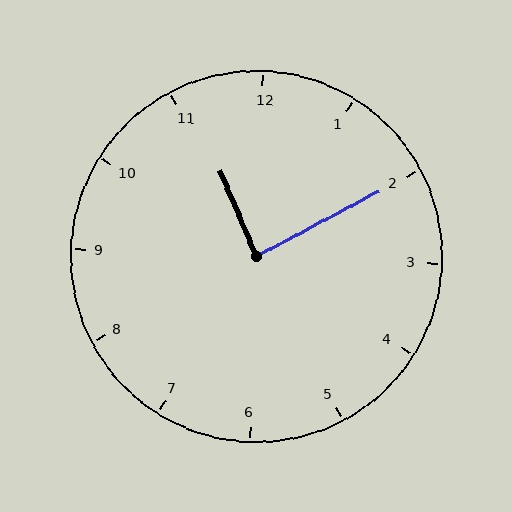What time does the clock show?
11:10.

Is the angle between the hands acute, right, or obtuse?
It is right.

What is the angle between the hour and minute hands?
Approximately 85 degrees.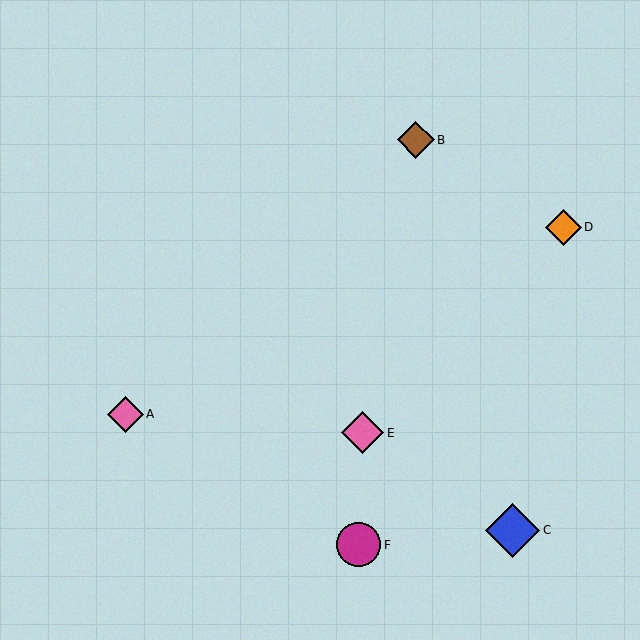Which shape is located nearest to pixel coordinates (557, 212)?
The orange diamond (labeled D) at (563, 227) is nearest to that location.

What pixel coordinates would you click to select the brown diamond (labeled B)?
Click at (416, 140) to select the brown diamond B.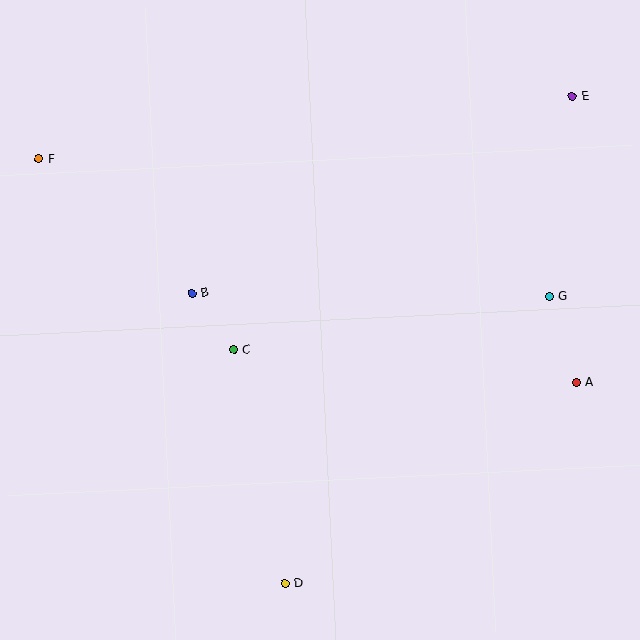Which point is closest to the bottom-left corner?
Point D is closest to the bottom-left corner.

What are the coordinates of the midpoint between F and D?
The midpoint between F and D is at (162, 371).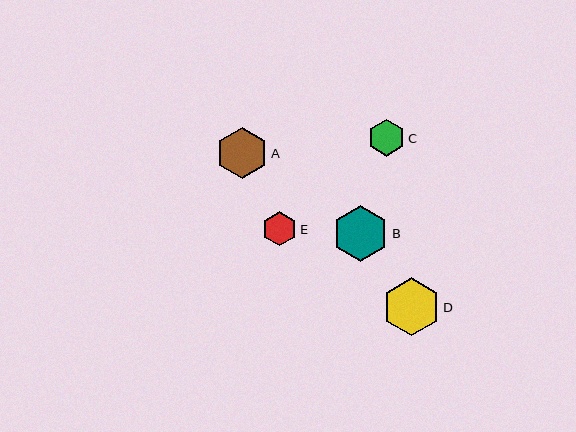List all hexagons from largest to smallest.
From largest to smallest: D, B, A, C, E.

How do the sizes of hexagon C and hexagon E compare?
Hexagon C and hexagon E are approximately the same size.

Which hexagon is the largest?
Hexagon D is the largest with a size of approximately 58 pixels.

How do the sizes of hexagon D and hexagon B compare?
Hexagon D and hexagon B are approximately the same size.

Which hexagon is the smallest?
Hexagon E is the smallest with a size of approximately 34 pixels.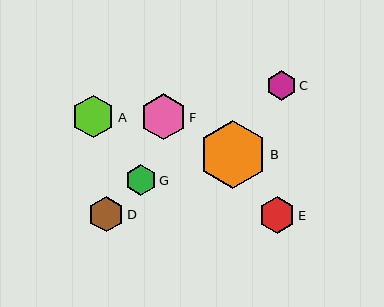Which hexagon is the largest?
Hexagon B is the largest with a size of approximately 68 pixels.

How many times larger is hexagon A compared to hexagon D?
Hexagon A is approximately 1.2 times the size of hexagon D.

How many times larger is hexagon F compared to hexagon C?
Hexagon F is approximately 1.6 times the size of hexagon C.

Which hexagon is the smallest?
Hexagon C is the smallest with a size of approximately 29 pixels.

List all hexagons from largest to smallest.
From largest to smallest: B, F, A, E, D, G, C.